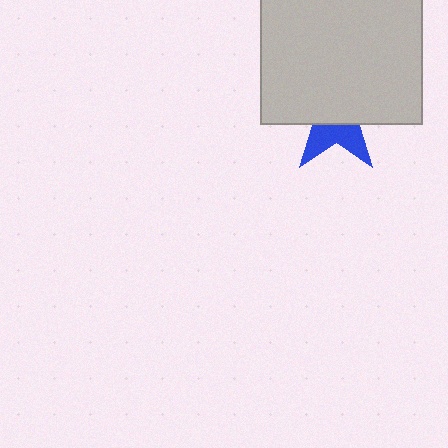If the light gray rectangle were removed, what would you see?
You would see the complete blue star.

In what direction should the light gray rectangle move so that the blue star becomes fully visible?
The light gray rectangle should move up. That is the shortest direction to clear the overlap and leave the blue star fully visible.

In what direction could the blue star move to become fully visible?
The blue star could move down. That would shift it out from behind the light gray rectangle entirely.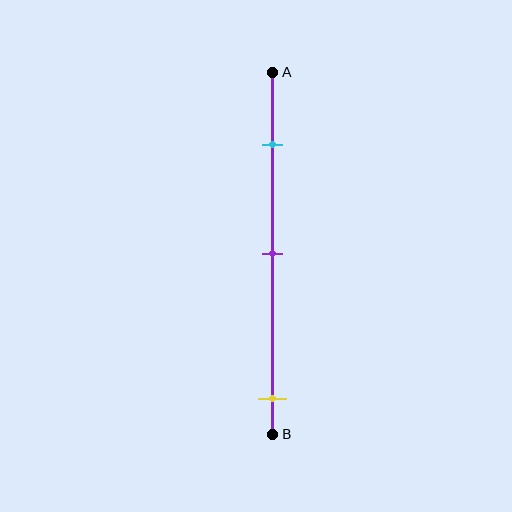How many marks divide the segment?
There are 3 marks dividing the segment.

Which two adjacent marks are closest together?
The cyan and purple marks are the closest adjacent pair.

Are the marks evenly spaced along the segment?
No, the marks are not evenly spaced.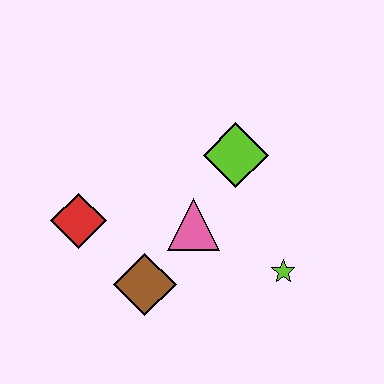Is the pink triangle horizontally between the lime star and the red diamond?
Yes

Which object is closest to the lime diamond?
The pink triangle is closest to the lime diamond.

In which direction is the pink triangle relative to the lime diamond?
The pink triangle is below the lime diamond.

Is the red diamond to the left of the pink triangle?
Yes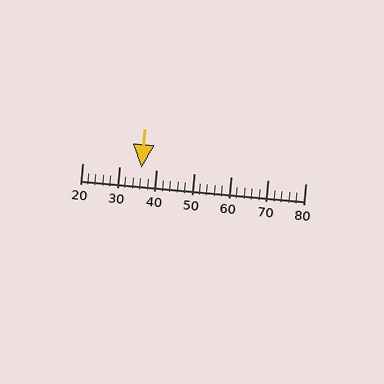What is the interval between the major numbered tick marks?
The major tick marks are spaced 10 units apart.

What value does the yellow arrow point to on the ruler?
The yellow arrow points to approximately 36.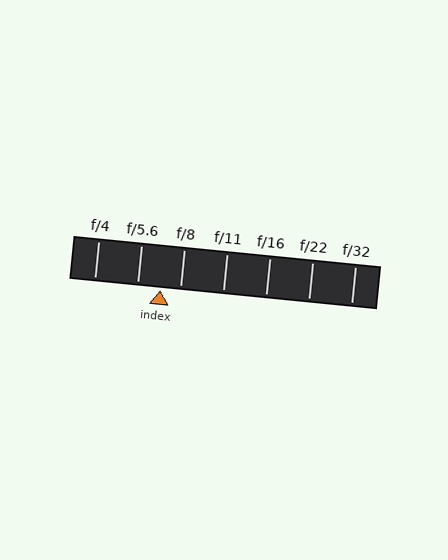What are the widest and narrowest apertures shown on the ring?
The widest aperture shown is f/4 and the narrowest is f/32.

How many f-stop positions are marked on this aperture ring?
There are 7 f-stop positions marked.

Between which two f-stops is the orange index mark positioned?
The index mark is between f/5.6 and f/8.